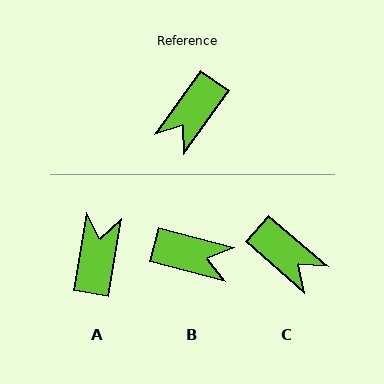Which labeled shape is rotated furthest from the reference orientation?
A, about 153 degrees away.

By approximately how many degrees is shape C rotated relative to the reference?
Approximately 85 degrees counter-clockwise.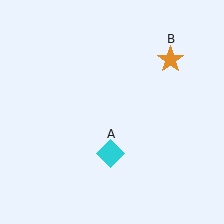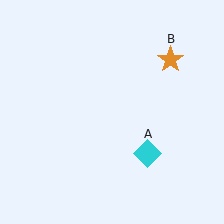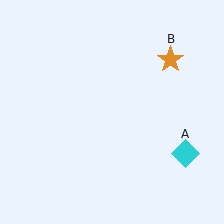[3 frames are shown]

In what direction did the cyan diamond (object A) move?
The cyan diamond (object A) moved right.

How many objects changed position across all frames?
1 object changed position: cyan diamond (object A).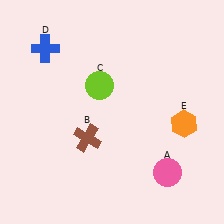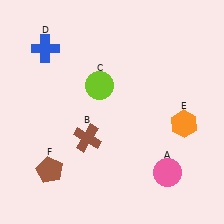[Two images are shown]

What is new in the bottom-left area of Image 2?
A brown pentagon (F) was added in the bottom-left area of Image 2.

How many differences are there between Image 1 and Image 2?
There is 1 difference between the two images.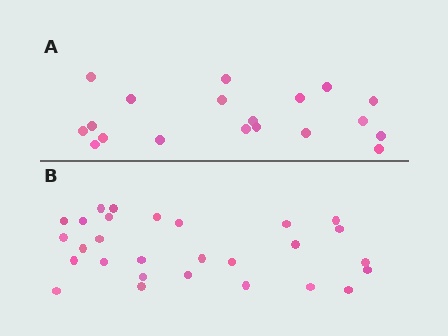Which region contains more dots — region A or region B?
Region B (the bottom region) has more dots.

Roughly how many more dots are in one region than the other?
Region B has roughly 8 or so more dots than region A.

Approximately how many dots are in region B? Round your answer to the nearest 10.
About 30 dots. (The exact count is 28, which rounds to 30.)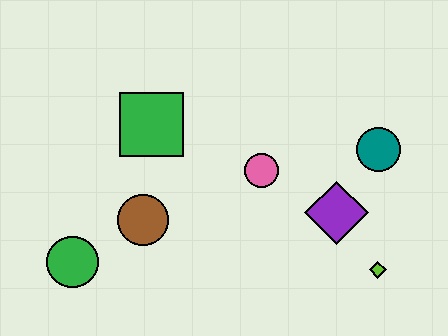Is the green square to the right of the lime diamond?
No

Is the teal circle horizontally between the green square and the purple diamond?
No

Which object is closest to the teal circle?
The purple diamond is closest to the teal circle.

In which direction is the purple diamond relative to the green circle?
The purple diamond is to the right of the green circle.